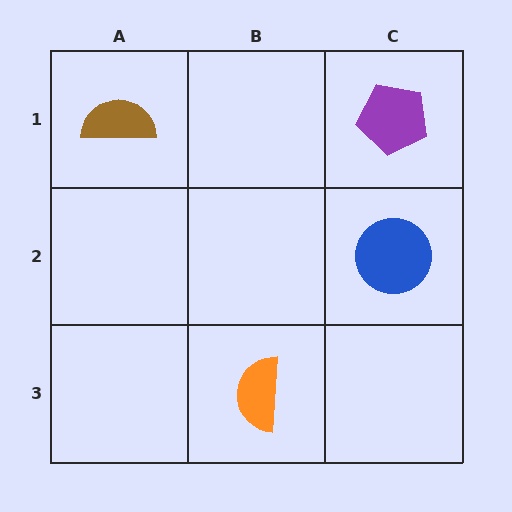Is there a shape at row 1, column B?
No, that cell is empty.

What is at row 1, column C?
A purple pentagon.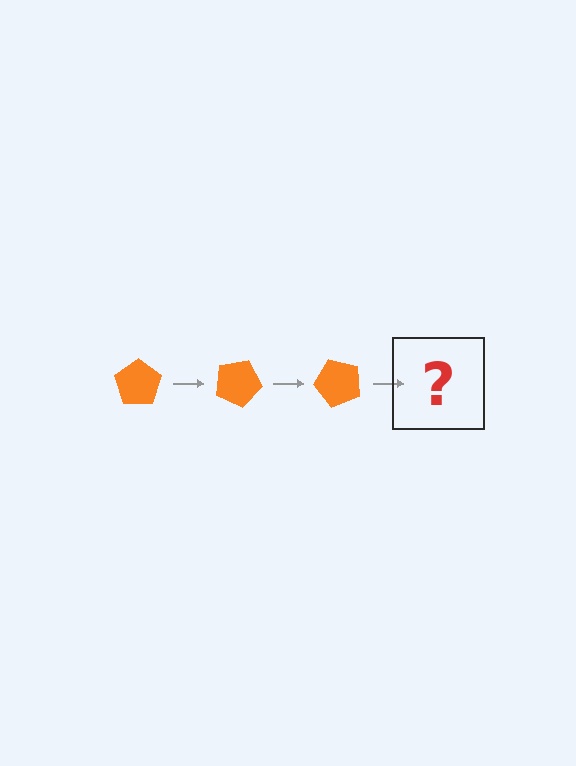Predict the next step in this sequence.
The next step is an orange pentagon rotated 75 degrees.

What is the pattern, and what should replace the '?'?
The pattern is that the pentagon rotates 25 degrees each step. The '?' should be an orange pentagon rotated 75 degrees.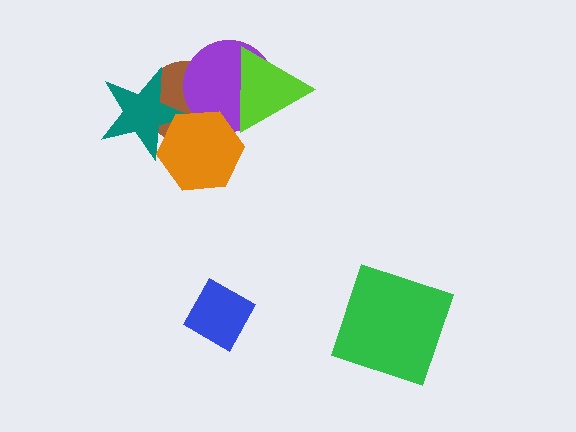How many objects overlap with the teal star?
2 objects overlap with the teal star.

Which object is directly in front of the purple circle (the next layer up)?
The lime triangle is directly in front of the purple circle.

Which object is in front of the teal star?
The orange hexagon is in front of the teal star.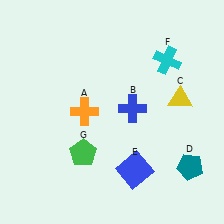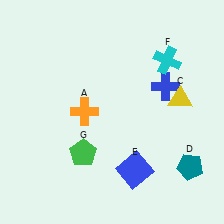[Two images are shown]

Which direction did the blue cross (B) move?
The blue cross (B) moved right.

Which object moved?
The blue cross (B) moved right.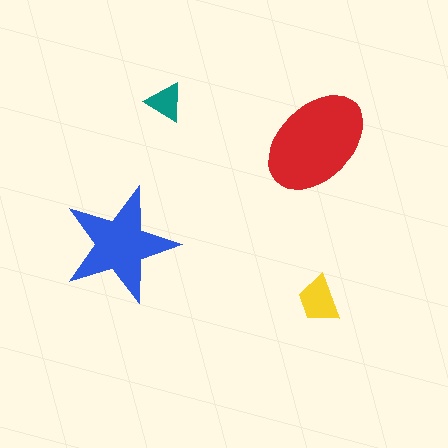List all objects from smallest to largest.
The teal triangle, the yellow trapezoid, the blue star, the red ellipse.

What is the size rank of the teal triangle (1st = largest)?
4th.